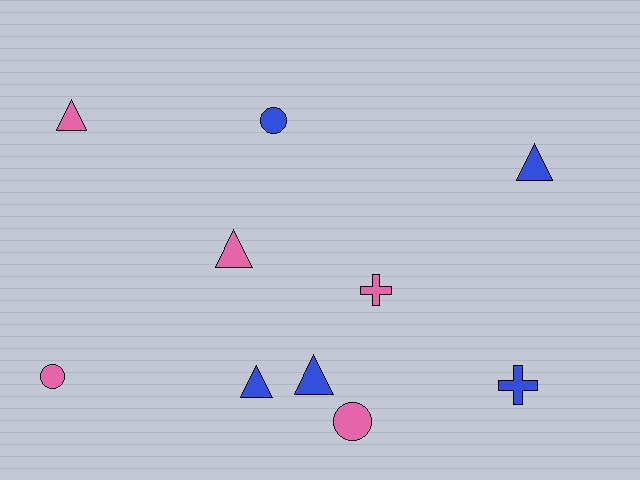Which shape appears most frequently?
Triangle, with 5 objects.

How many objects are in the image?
There are 10 objects.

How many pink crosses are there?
There is 1 pink cross.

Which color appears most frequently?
Pink, with 5 objects.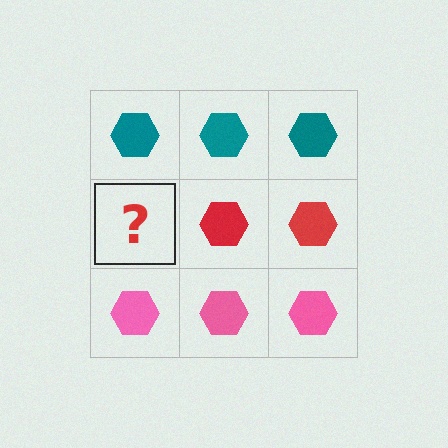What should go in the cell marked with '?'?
The missing cell should contain a red hexagon.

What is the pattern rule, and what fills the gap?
The rule is that each row has a consistent color. The gap should be filled with a red hexagon.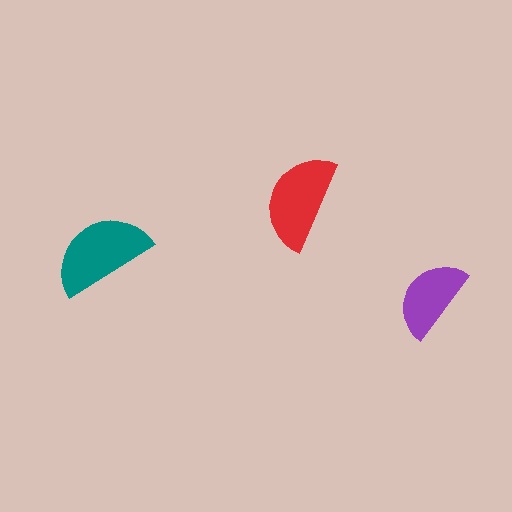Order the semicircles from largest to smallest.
the teal one, the red one, the purple one.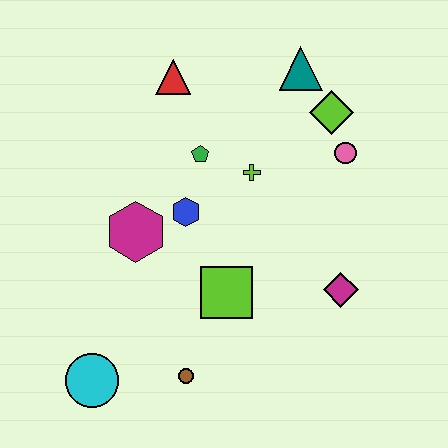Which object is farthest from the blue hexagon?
The cyan circle is farthest from the blue hexagon.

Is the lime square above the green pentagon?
No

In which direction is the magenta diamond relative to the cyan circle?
The magenta diamond is to the right of the cyan circle.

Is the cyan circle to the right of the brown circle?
No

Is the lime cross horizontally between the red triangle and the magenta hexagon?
No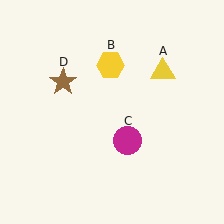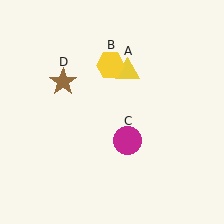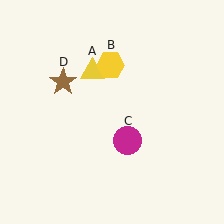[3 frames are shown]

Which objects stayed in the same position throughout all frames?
Yellow hexagon (object B) and magenta circle (object C) and brown star (object D) remained stationary.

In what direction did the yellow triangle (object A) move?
The yellow triangle (object A) moved left.